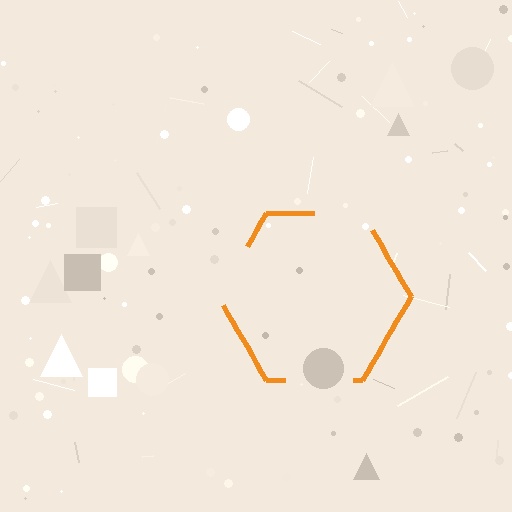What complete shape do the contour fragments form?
The contour fragments form a hexagon.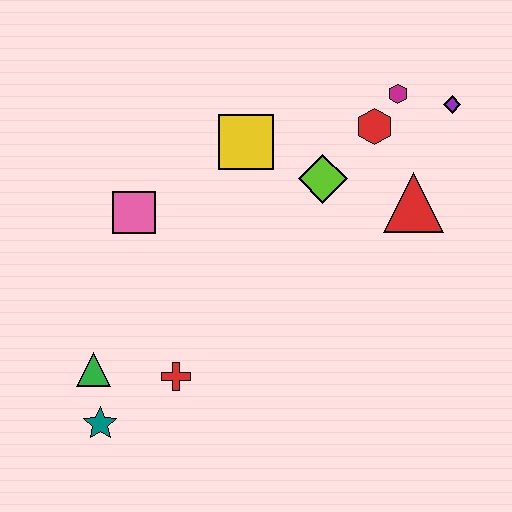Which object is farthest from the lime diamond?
The teal star is farthest from the lime diamond.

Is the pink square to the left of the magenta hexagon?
Yes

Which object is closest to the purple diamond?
The magenta hexagon is closest to the purple diamond.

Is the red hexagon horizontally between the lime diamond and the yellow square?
No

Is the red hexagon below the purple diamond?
Yes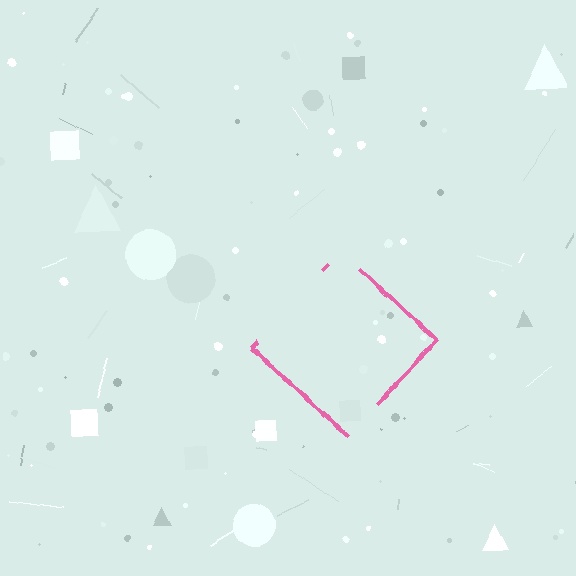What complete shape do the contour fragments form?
The contour fragments form a diamond.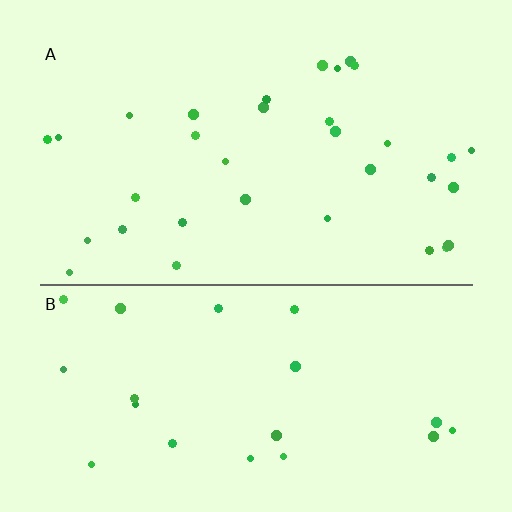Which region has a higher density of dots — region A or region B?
A (the top).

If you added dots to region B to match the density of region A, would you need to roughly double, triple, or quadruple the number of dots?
Approximately double.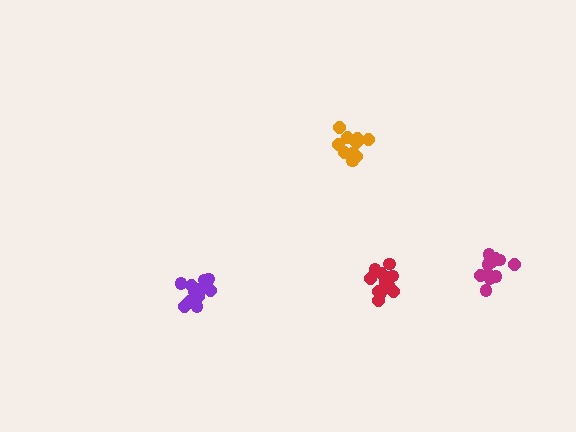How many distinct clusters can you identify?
There are 4 distinct clusters.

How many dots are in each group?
Group 1: 12 dots, Group 2: 11 dots, Group 3: 11 dots, Group 4: 16 dots (50 total).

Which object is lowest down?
The purple cluster is bottommost.